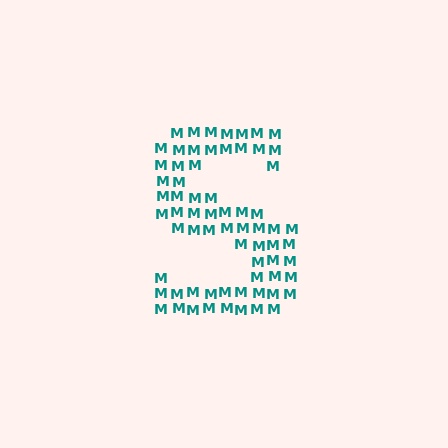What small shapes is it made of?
It is made of small letter M's.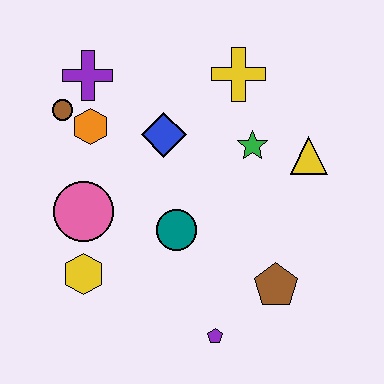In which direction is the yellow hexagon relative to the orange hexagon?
The yellow hexagon is below the orange hexagon.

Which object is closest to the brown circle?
The orange hexagon is closest to the brown circle.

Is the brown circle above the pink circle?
Yes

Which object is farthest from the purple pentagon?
The purple cross is farthest from the purple pentagon.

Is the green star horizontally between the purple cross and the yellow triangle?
Yes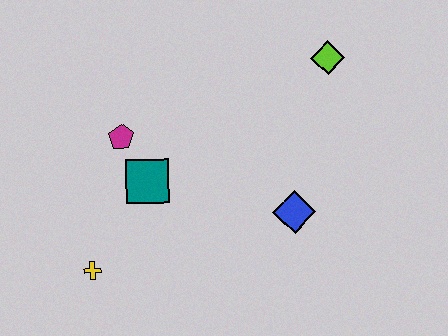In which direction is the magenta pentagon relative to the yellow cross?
The magenta pentagon is above the yellow cross.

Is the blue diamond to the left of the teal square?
No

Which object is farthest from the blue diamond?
The yellow cross is farthest from the blue diamond.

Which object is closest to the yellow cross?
The teal square is closest to the yellow cross.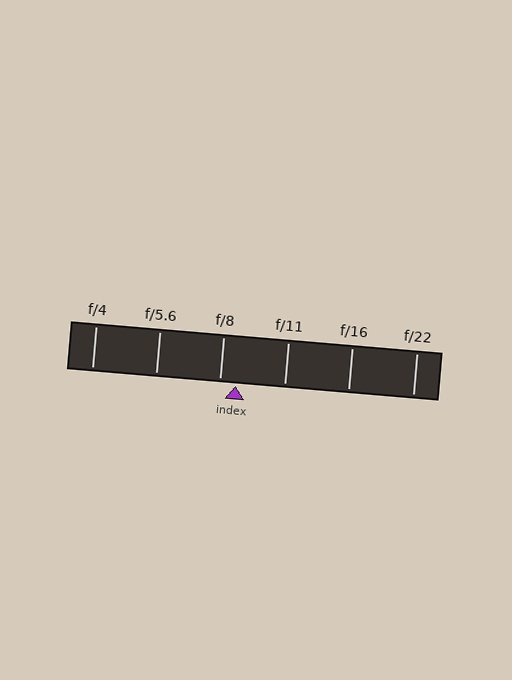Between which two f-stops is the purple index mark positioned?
The index mark is between f/8 and f/11.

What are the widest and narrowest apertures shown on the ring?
The widest aperture shown is f/4 and the narrowest is f/22.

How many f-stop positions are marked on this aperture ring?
There are 6 f-stop positions marked.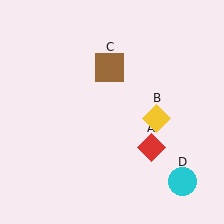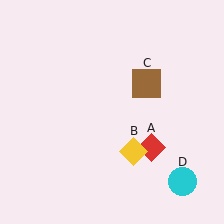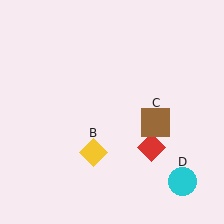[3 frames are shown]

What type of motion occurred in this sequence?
The yellow diamond (object B), brown square (object C) rotated clockwise around the center of the scene.